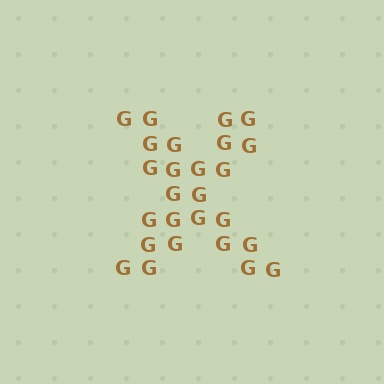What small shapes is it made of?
It is made of small letter G's.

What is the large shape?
The large shape is the letter X.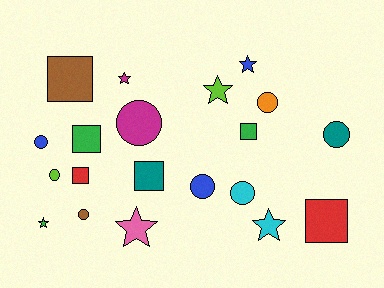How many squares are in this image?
There are 6 squares.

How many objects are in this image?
There are 20 objects.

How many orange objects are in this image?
There is 1 orange object.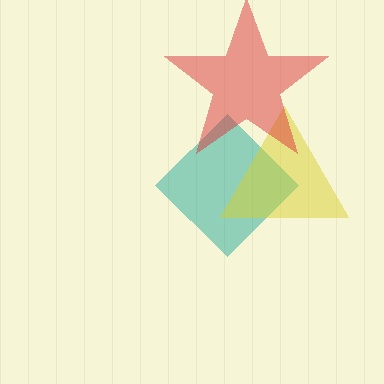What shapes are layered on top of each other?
The layered shapes are: a teal diamond, a yellow triangle, a red star.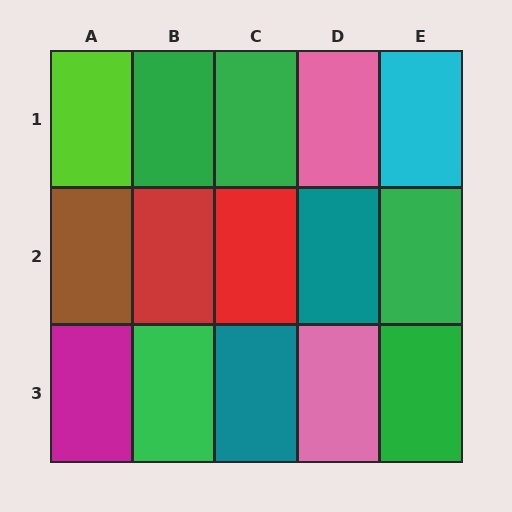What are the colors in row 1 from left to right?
Lime, green, green, pink, cyan.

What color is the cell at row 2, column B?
Red.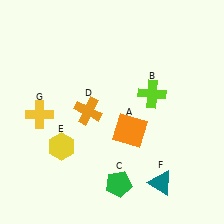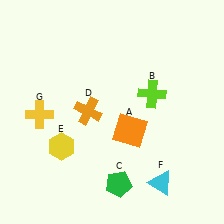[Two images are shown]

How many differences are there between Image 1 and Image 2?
There is 1 difference between the two images.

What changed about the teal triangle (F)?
In Image 1, F is teal. In Image 2, it changed to cyan.